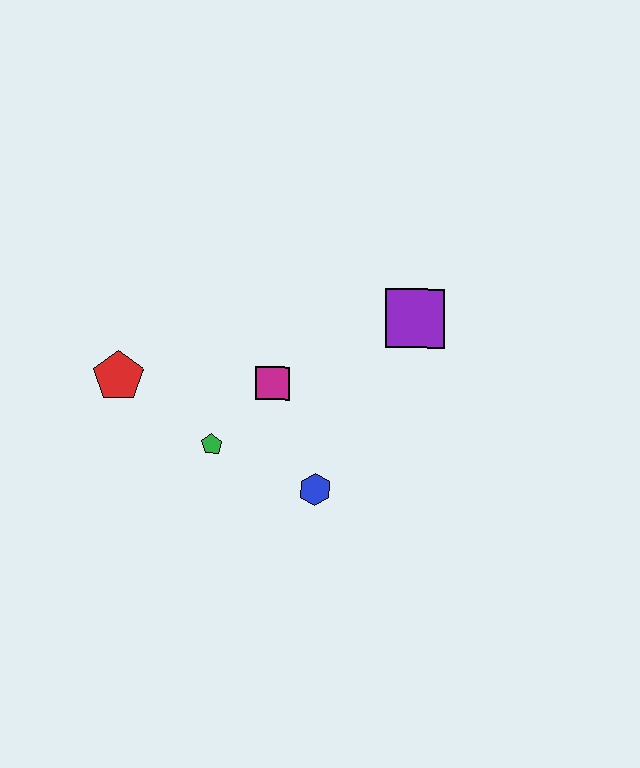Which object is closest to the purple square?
The magenta square is closest to the purple square.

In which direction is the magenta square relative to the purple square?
The magenta square is to the left of the purple square.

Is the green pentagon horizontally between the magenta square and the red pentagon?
Yes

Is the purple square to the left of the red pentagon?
No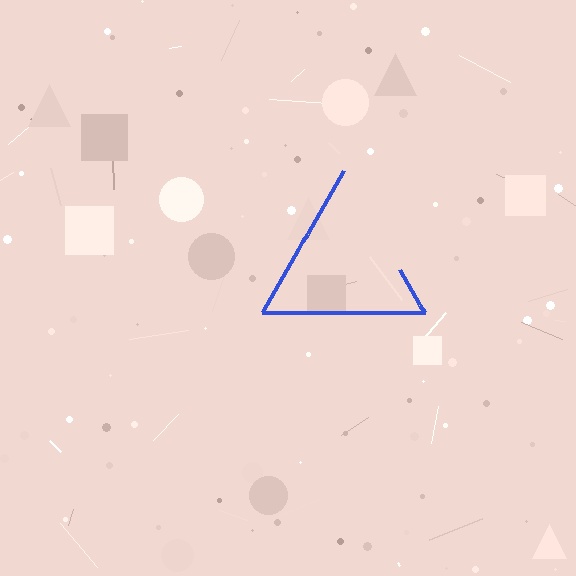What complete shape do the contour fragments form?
The contour fragments form a triangle.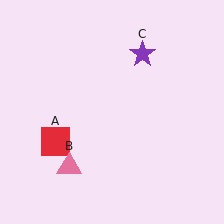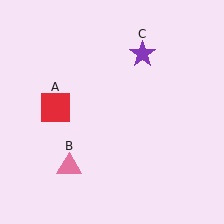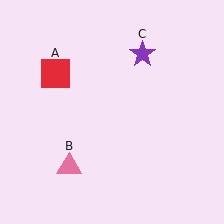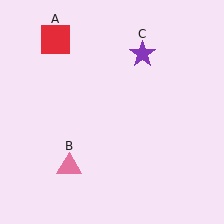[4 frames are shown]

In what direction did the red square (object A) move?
The red square (object A) moved up.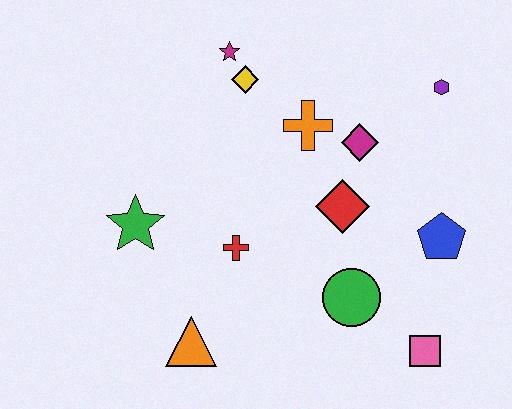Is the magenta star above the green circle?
Yes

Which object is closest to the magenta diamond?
The orange cross is closest to the magenta diamond.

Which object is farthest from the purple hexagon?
The orange triangle is farthest from the purple hexagon.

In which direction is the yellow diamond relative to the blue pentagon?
The yellow diamond is to the left of the blue pentagon.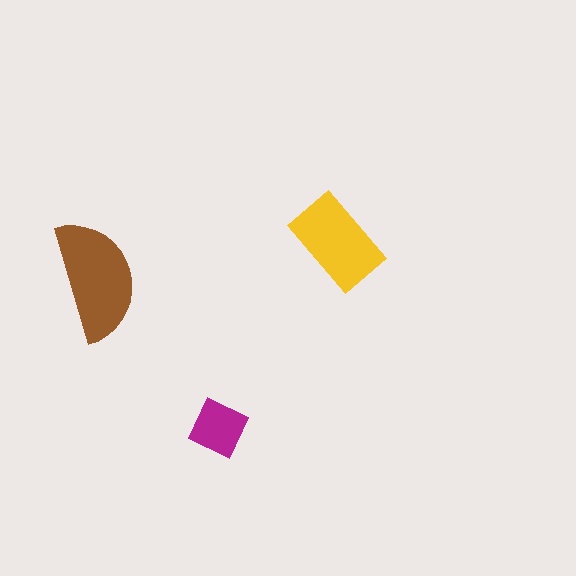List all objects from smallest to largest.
The magenta diamond, the yellow rectangle, the brown semicircle.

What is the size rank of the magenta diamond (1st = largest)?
3rd.